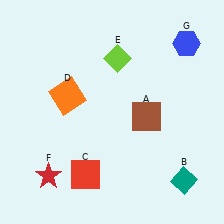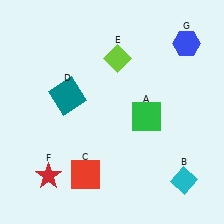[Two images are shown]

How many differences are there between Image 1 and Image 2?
There are 3 differences between the two images.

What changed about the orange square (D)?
In Image 1, D is orange. In Image 2, it changed to teal.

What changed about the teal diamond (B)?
In Image 1, B is teal. In Image 2, it changed to cyan.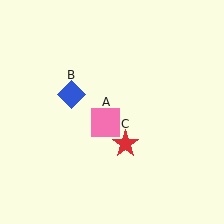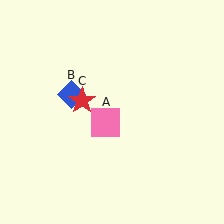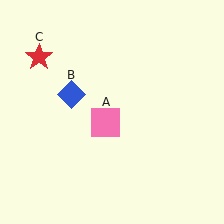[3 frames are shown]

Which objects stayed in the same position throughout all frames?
Pink square (object A) and blue diamond (object B) remained stationary.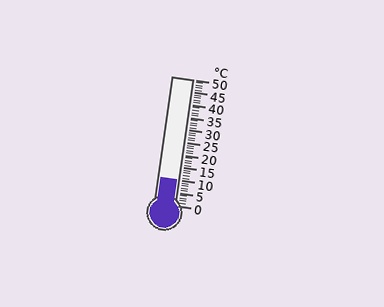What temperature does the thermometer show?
The thermometer shows approximately 10°C.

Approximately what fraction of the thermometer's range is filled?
The thermometer is filled to approximately 20% of its range.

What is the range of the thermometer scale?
The thermometer scale ranges from 0°C to 50°C.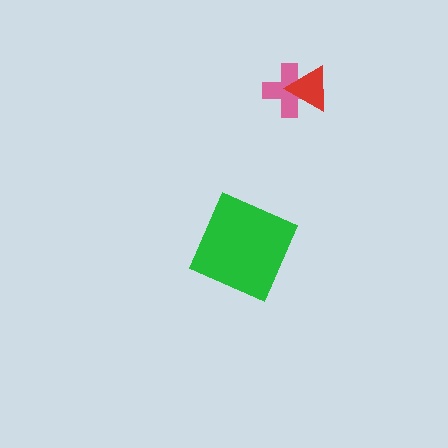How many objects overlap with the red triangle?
1 object overlaps with the red triangle.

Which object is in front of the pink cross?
The red triangle is in front of the pink cross.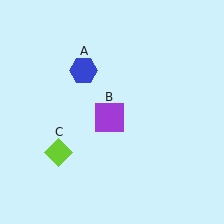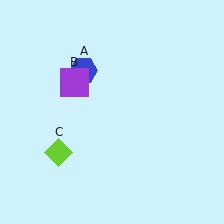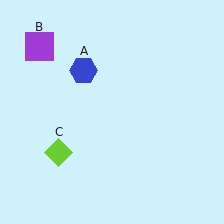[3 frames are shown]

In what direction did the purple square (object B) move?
The purple square (object B) moved up and to the left.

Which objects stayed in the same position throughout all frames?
Blue hexagon (object A) and lime diamond (object C) remained stationary.